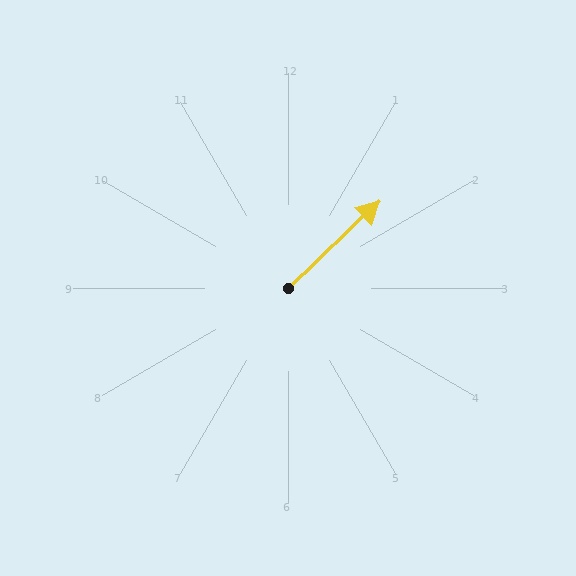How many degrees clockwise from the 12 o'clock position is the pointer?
Approximately 46 degrees.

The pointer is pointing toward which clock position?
Roughly 2 o'clock.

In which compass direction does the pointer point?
Northeast.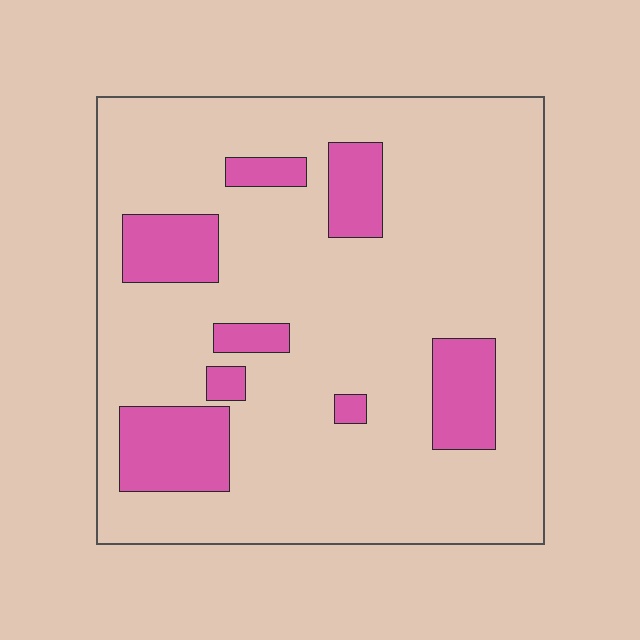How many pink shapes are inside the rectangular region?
8.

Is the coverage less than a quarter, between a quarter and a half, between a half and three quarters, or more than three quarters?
Less than a quarter.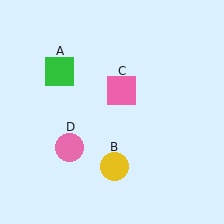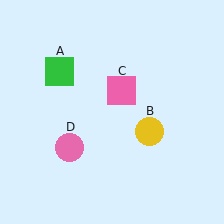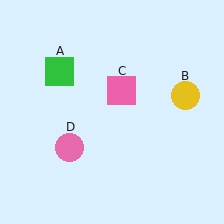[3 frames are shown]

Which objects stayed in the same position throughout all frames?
Green square (object A) and pink square (object C) and pink circle (object D) remained stationary.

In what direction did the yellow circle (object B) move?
The yellow circle (object B) moved up and to the right.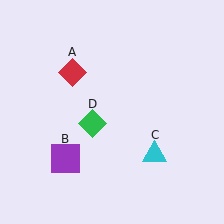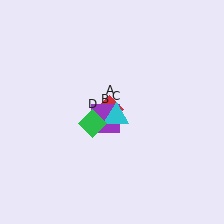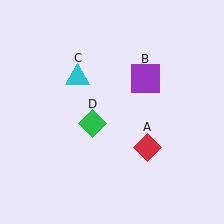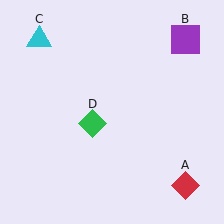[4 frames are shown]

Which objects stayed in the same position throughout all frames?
Green diamond (object D) remained stationary.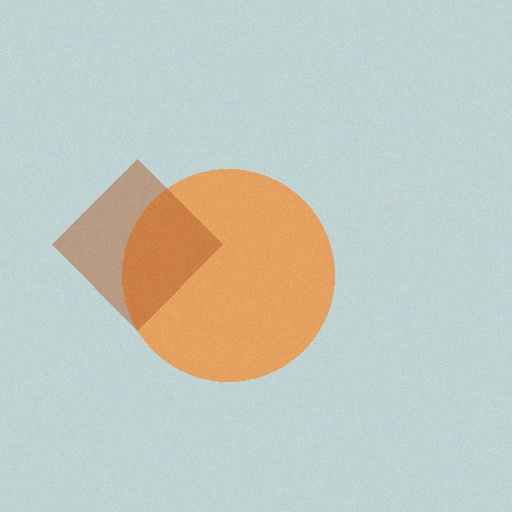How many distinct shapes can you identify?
There are 2 distinct shapes: an orange circle, a brown diamond.